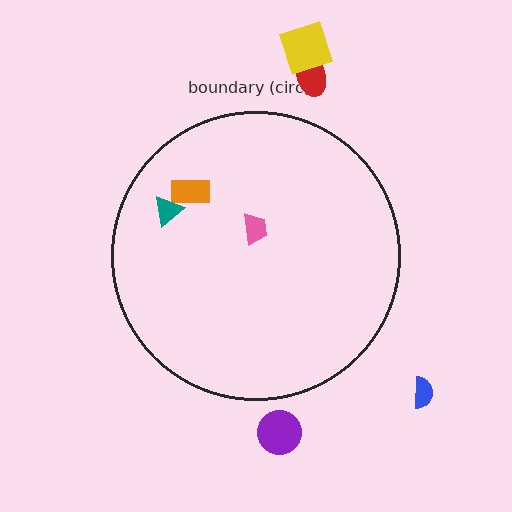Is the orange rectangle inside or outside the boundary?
Inside.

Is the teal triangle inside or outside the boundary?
Inside.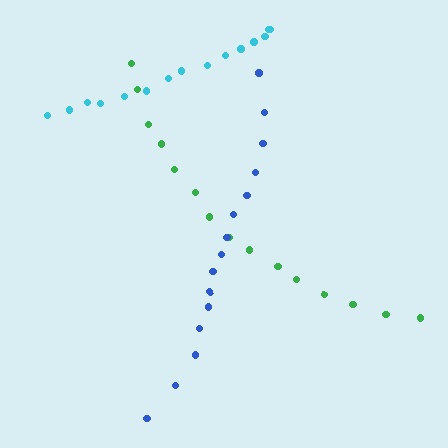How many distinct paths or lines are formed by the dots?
There are 3 distinct paths.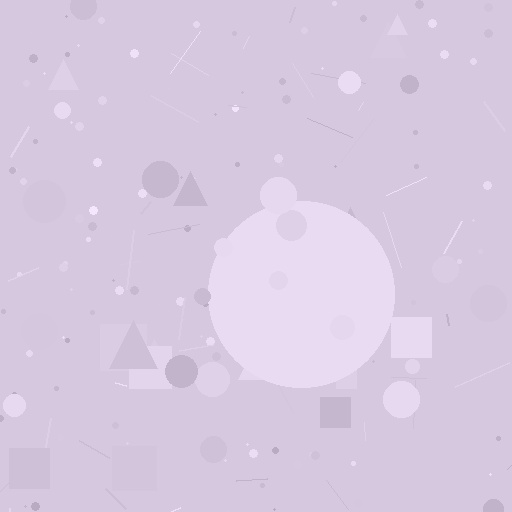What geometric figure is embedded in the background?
A circle is embedded in the background.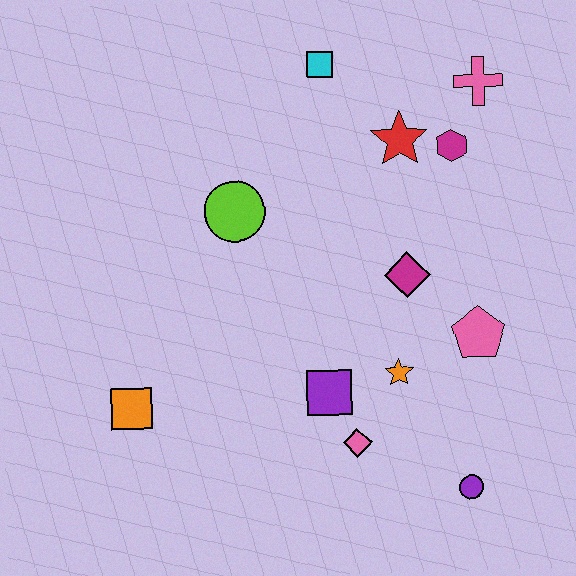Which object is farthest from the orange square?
The pink cross is farthest from the orange square.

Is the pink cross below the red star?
No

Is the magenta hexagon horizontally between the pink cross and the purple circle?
No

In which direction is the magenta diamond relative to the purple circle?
The magenta diamond is above the purple circle.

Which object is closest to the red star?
The magenta hexagon is closest to the red star.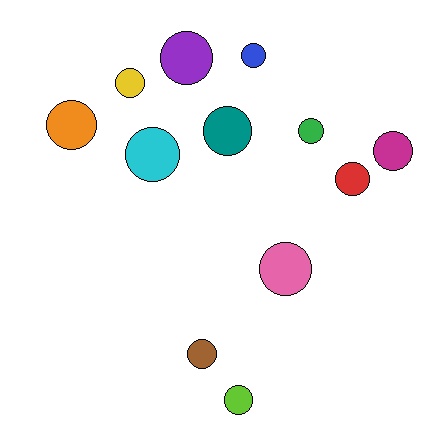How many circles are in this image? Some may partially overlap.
There are 12 circles.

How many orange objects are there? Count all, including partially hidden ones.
There is 1 orange object.